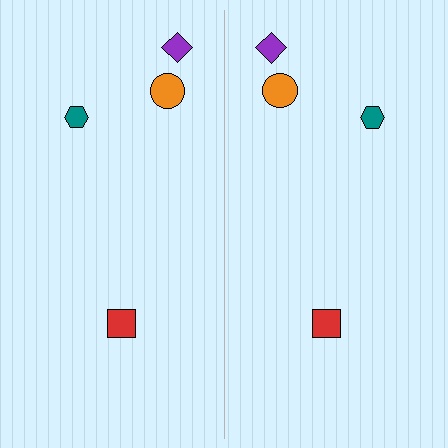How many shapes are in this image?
There are 8 shapes in this image.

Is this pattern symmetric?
Yes, this pattern has bilateral (reflection) symmetry.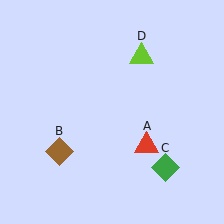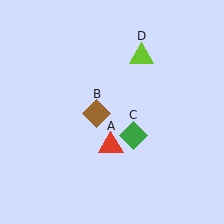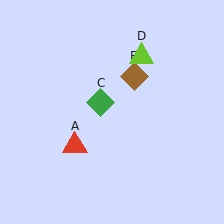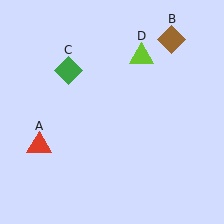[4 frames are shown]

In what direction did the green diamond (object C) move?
The green diamond (object C) moved up and to the left.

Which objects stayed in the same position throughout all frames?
Lime triangle (object D) remained stationary.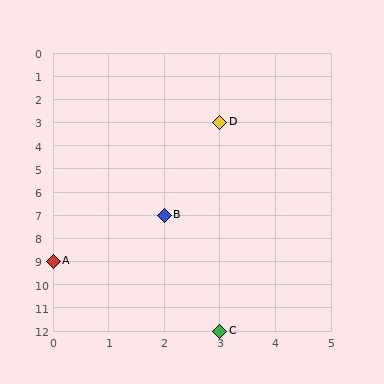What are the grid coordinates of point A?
Point A is at grid coordinates (0, 9).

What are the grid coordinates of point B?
Point B is at grid coordinates (2, 7).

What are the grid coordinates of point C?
Point C is at grid coordinates (3, 12).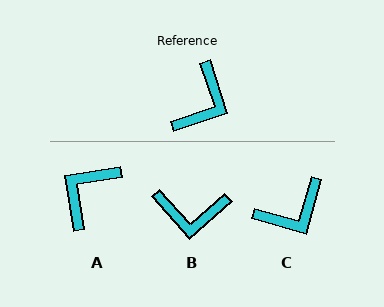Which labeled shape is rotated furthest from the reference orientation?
A, about 171 degrees away.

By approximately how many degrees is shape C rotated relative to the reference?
Approximately 34 degrees clockwise.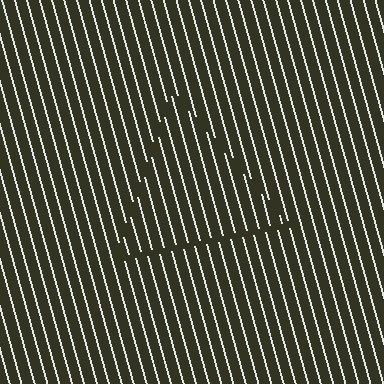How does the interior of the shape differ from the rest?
The interior of the shape contains the same grating, shifted by half a period — the contour is defined by the phase discontinuity where line-ends from the inner and outer gratings abut.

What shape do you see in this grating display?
An illusory triangle. The interior of the shape contains the same grating, shifted by half a period — the contour is defined by the phase discontinuity where line-ends from the inner and outer gratings abut.